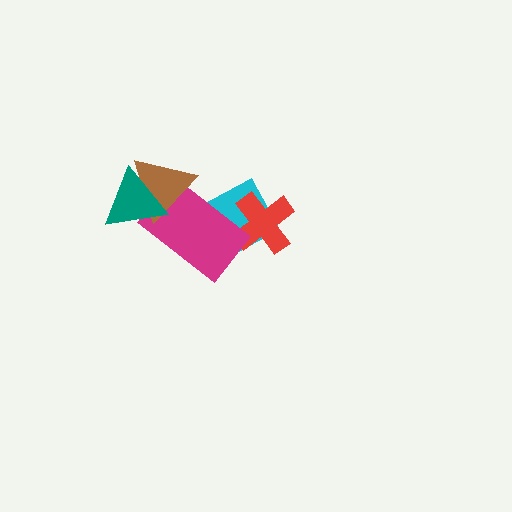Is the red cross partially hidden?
Yes, it is partially covered by another shape.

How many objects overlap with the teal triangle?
2 objects overlap with the teal triangle.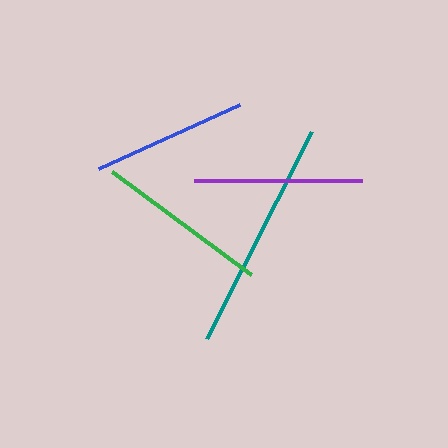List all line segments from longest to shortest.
From longest to shortest: teal, green, purple, blue.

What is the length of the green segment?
The green segment is approximately 173 pixels long.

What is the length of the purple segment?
The purple segment is approximately 169 pixels long.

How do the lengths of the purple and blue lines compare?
The purple and blue lines are approximately the same length.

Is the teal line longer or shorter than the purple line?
The teal line is longer than the purple line.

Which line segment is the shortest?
The blue line is the shortest at approximately 155 pixels.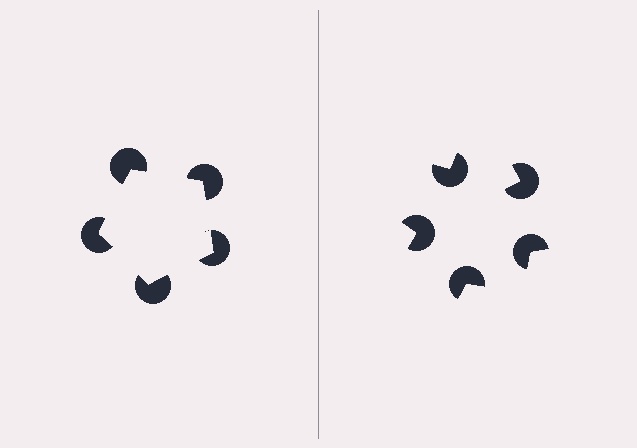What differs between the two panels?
The pac-man discs are positioned identically on both sides; only the wedge orientations differ. On the left they align to a pentagon; on the right they are misaligned.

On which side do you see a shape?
An illusory pentagon appears on the left side. On the right side the wedge cuts are rotated, so no coherent shape forms.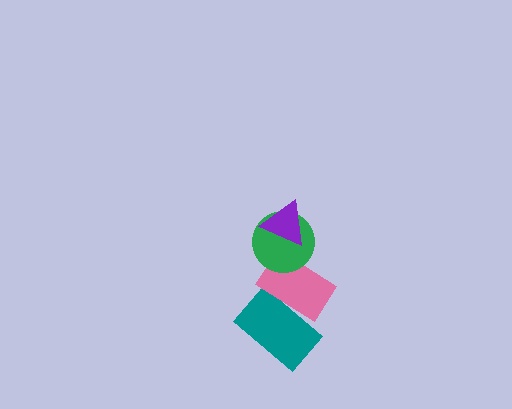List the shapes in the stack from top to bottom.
From top to bottom: the purple triangle, the green circle, the pink rectangle, the teal rectangle.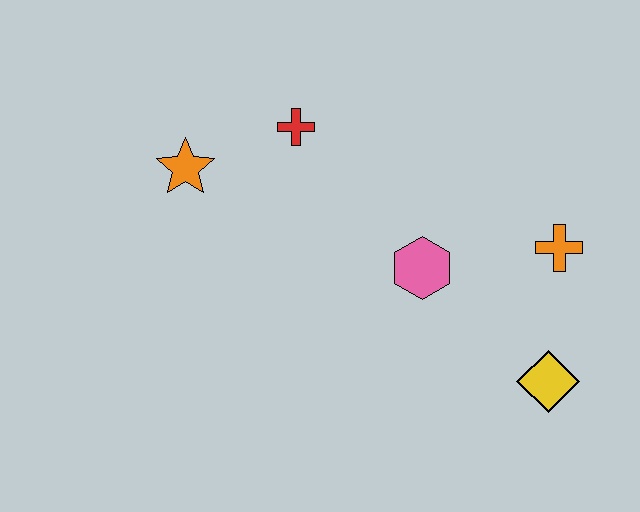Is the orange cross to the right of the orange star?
Yes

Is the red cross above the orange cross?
Yes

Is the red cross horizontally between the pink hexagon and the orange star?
Yes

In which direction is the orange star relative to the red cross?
The orange star is to the left of the red cross.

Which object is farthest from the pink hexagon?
The orange star is farthest from the pink hexagon.